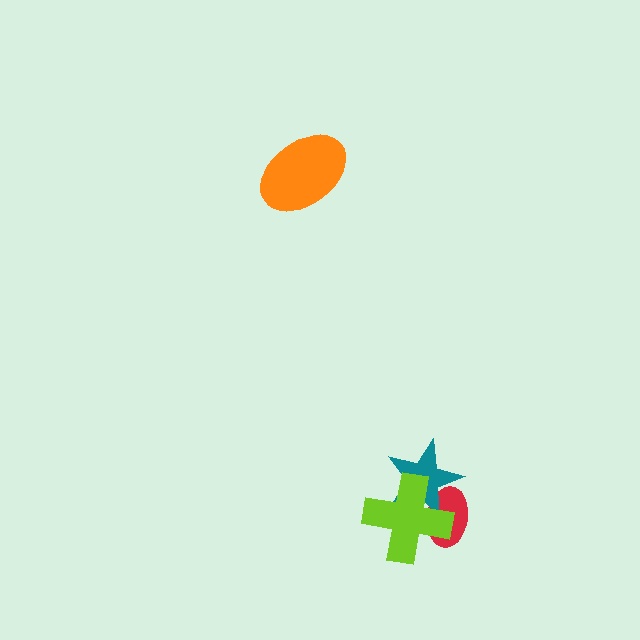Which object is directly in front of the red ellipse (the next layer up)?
The teal star is directly in front of the red ellipse.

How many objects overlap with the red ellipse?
2 objects overlap with the red ellipse.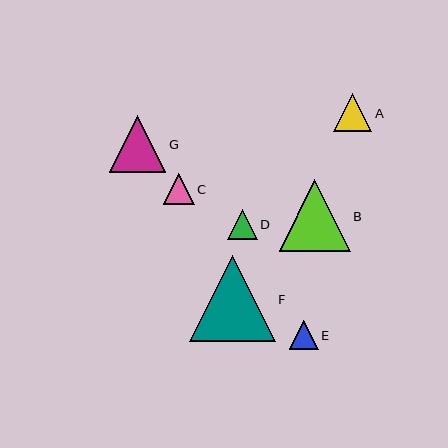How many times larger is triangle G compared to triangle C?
Triangle G is approximately 1.9 times the size of triangle C.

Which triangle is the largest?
Triangle F is the largest with a size of approximately 86 pixels.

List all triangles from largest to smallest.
From largest to smallest: F, B, G, A, C, D, E.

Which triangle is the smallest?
Triangle E is the smallest with a size of approximately 29 pixels.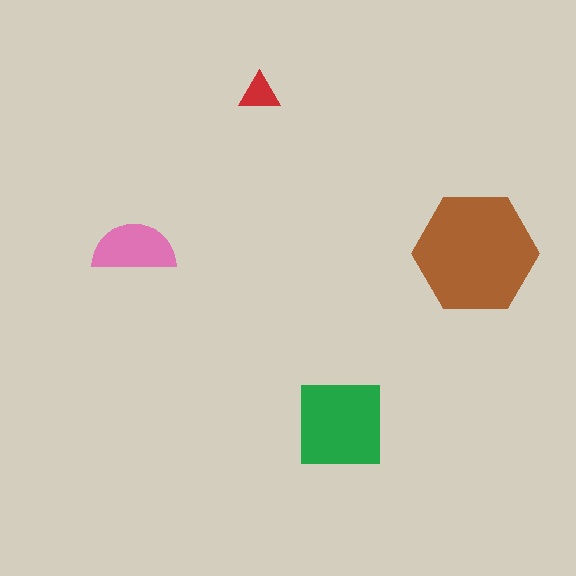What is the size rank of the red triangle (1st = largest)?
4th.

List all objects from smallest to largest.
The red triangle, the pink semicircle, the green square, the brown hexagon.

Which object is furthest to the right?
The brown hexagon is rightmost.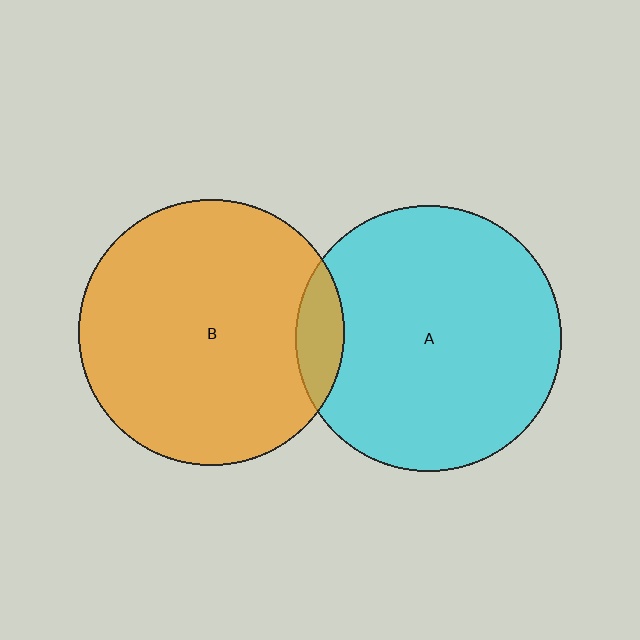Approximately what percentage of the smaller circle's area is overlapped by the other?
Approximately 10%.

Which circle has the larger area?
Circle B (orange).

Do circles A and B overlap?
Yes.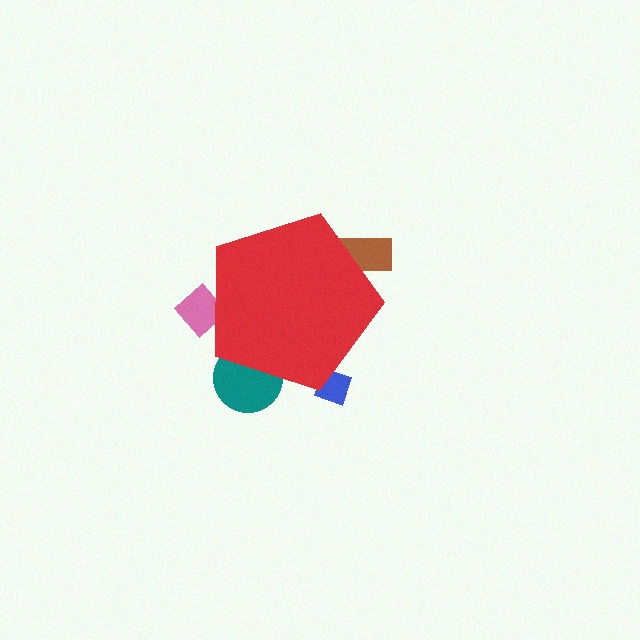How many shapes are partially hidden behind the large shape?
4 shapes are partially hidden.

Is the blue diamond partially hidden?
Yes, the blue diamond is partially hidden behind the red pentagon.